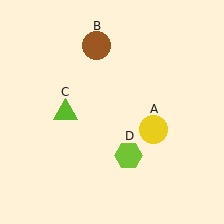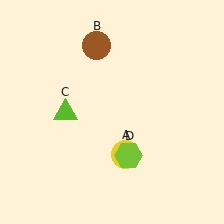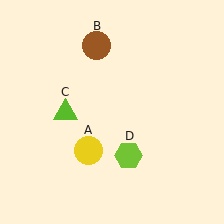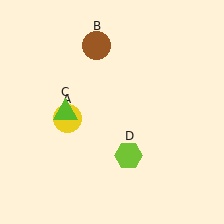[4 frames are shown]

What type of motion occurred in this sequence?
The yellow circle (object A) rotated clockwise around the center of the scene.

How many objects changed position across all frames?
1 object changed position: yellow circle (object A).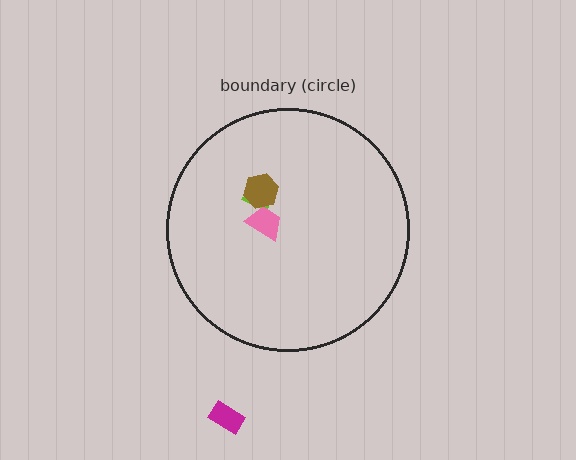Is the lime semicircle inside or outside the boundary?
Inside.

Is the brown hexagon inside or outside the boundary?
Inside.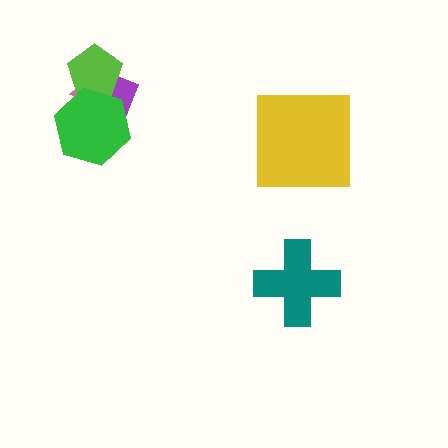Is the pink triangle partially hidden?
Yes, it is partially covered by another shape.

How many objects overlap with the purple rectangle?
3 objects overlap with the purple rectangle.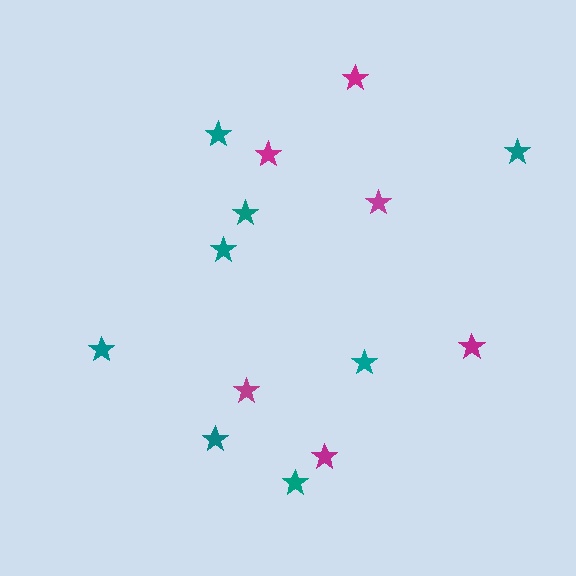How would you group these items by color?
There are 2 groups: one group of magenta stars (6) and one group of teal stars (8).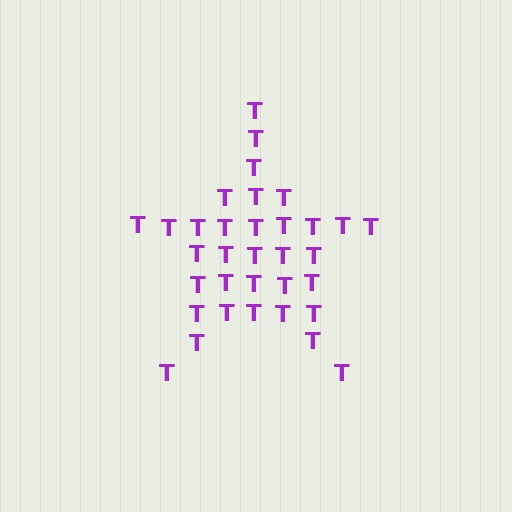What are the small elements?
The small elements are letter T's.